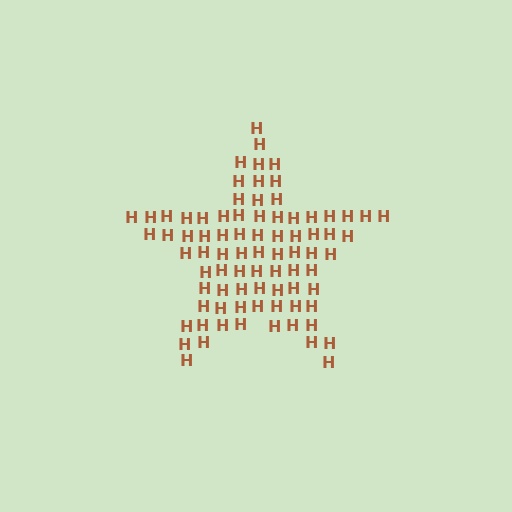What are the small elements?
The small elements are letter H's.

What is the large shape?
The large shape is a star.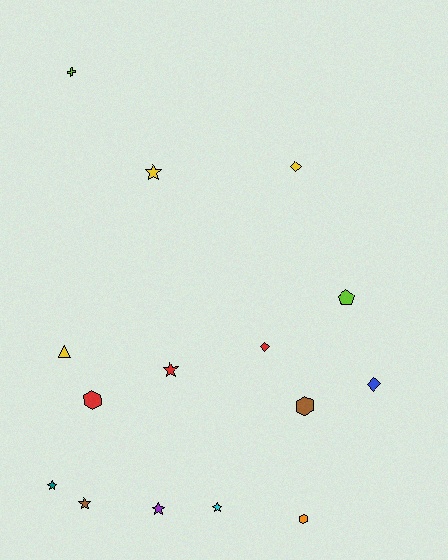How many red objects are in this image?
There are 3 red objects.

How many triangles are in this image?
There is 1 triangle.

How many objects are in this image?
There are 15 objects.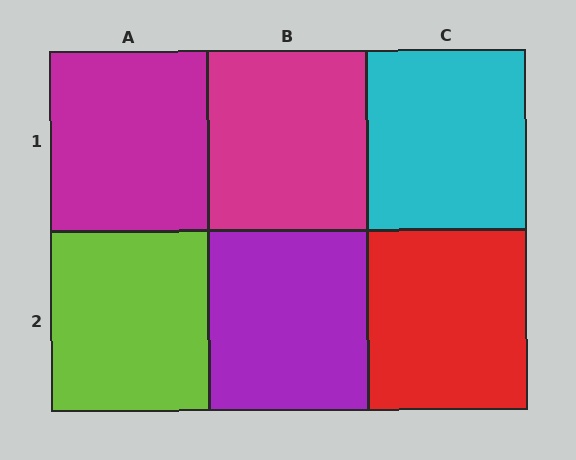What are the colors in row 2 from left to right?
Lime, purple, red.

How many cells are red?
1 cell is red.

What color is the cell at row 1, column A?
Magenta.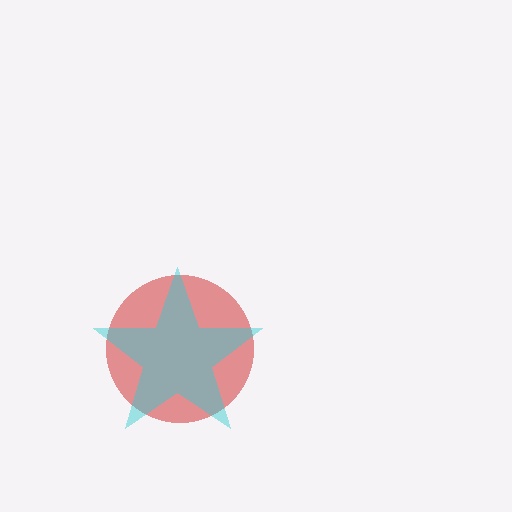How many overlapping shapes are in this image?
There are 2 overlapping shapes in the image.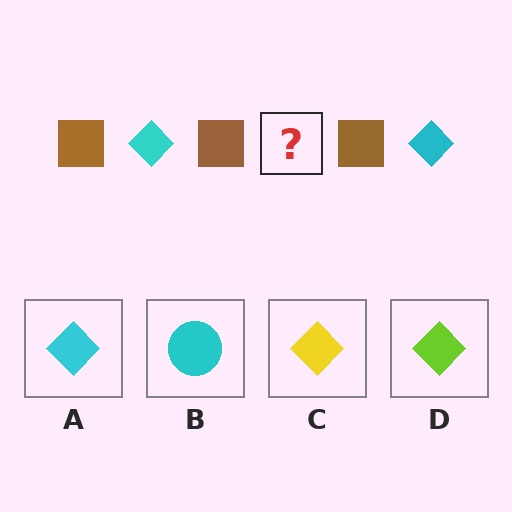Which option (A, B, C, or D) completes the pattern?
A.